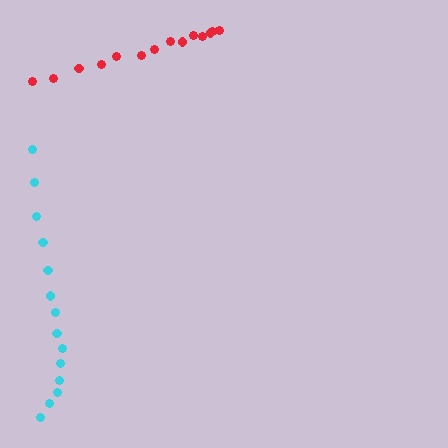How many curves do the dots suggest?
There are 2 distinct paths.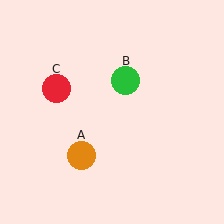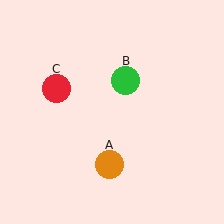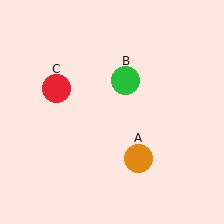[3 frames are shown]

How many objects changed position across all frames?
1 object changed position: orange circle (object A).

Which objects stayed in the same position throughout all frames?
Green circle (object B) and red circle (object C) remained stationary.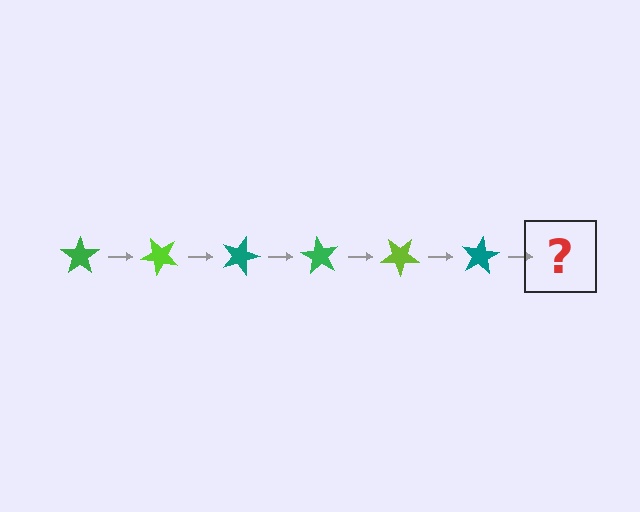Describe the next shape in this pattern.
It should be a green star, rotated 270 degrees from the start.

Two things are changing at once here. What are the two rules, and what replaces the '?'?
The two rules are that it rotates 45 degrees each step and the color cycles through green, lime, and teal. The '?' should be a green star, rotated 270 degrees from the start.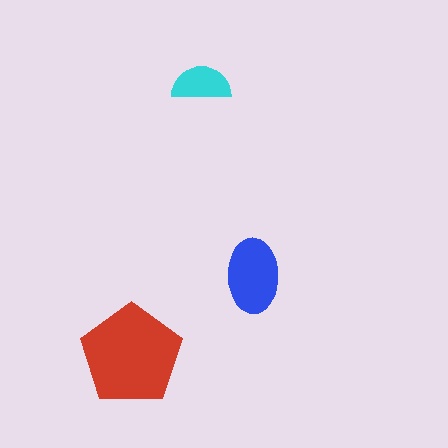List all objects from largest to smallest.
The red pentagon, the blue ellipse, the cyan semicircle.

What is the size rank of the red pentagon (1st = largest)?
1st.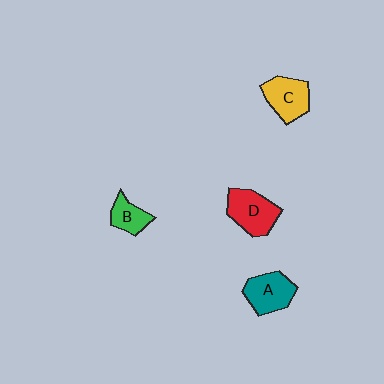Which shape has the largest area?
Shape D (red).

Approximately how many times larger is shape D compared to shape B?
Approximately 1.7 times.